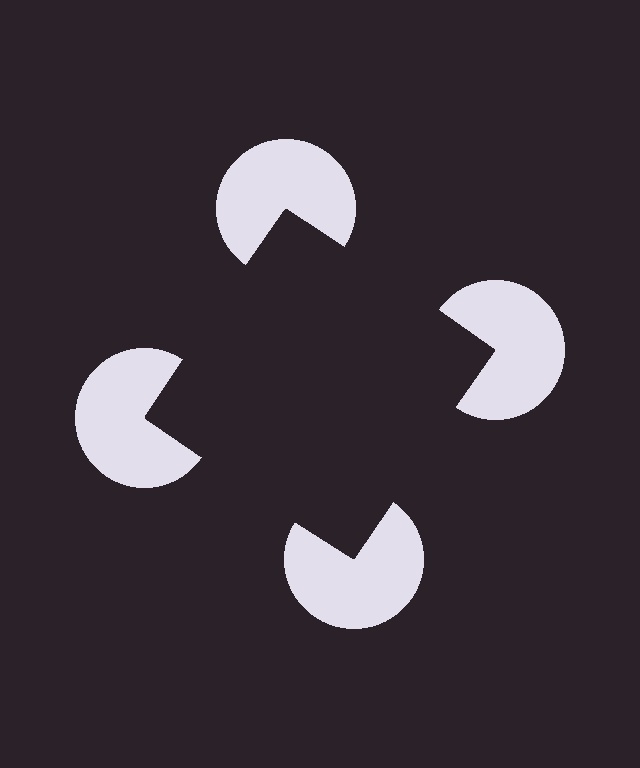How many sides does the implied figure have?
4 sides.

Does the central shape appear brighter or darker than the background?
It typically appears slightly darker than the background, even though no actual brightness change is drawn.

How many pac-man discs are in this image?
There are 4 — one at each vertex of the illusory square.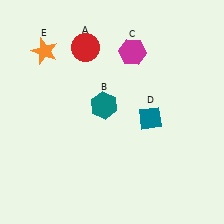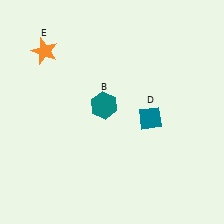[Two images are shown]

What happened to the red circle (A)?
The red circle (A) was removed in Image 2. It was in the top-left area of Image 1.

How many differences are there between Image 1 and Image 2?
There are 2 differences between the two images.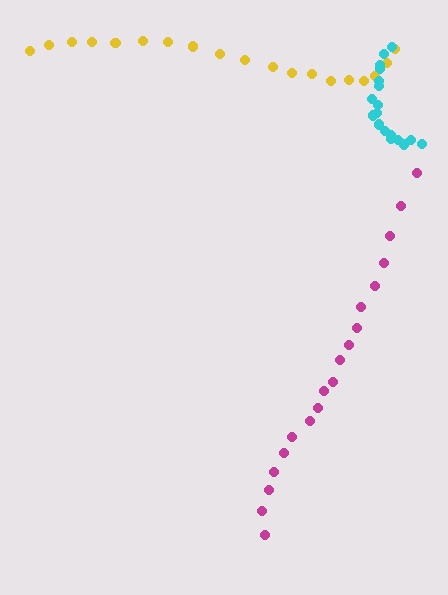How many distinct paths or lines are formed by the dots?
There are 3 distinct paths.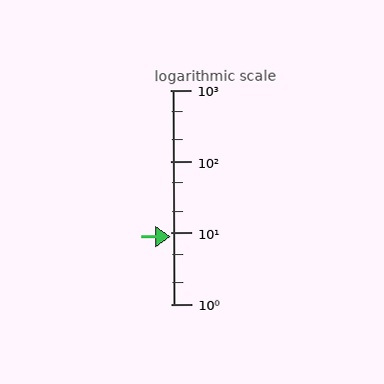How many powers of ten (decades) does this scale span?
The scale spans 3 decades, from 1 to 1000.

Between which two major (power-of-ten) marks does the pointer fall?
The pointer is between 1 and 10.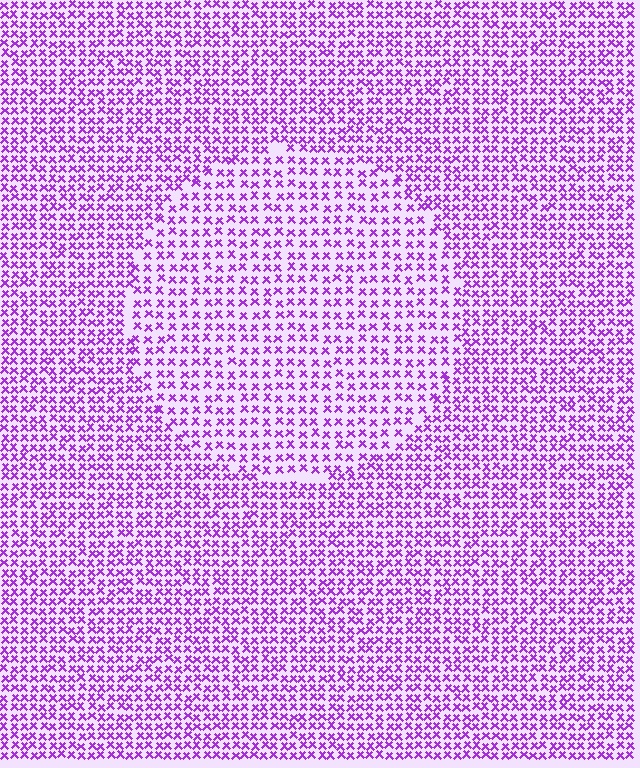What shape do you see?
I see a circle.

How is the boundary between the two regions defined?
The boundary is defined by a change in element density (approximately 1.5x ratio). All elements are the same color, size, and shape.